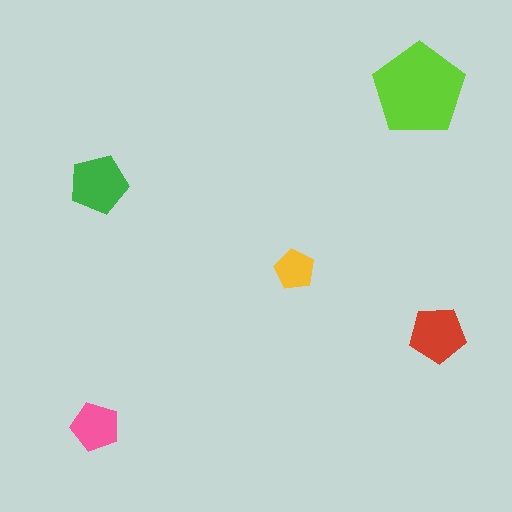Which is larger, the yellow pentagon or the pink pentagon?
The pink one.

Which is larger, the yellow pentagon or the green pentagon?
The green one.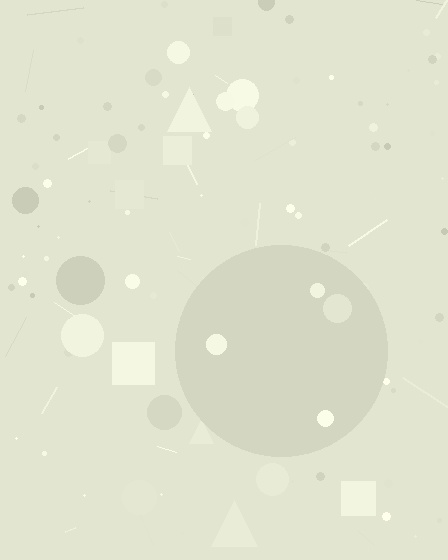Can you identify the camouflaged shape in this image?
The camouflaged shape is a circle.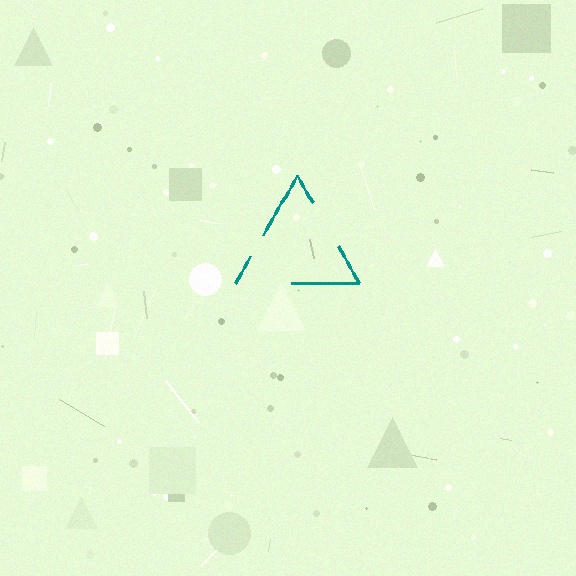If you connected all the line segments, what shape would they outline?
They would outline a triangle.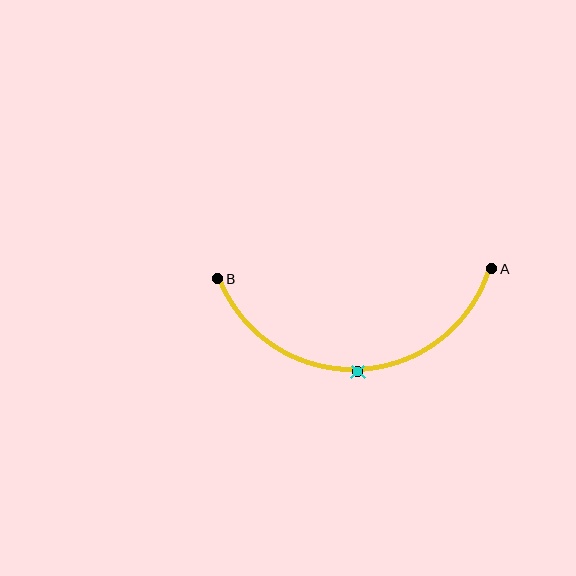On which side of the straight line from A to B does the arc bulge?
The arc bulges below the straight line connecting A and B.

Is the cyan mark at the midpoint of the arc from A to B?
Yes. The cyan mark lies on the arc at equal arc-length from both A and B — it is the arc midpoint.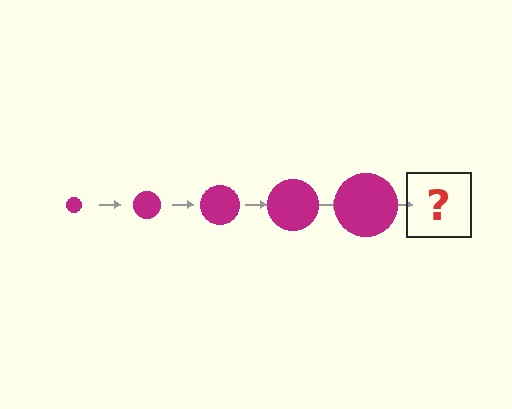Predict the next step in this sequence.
The next step is a magenta circle, larger than the previous one.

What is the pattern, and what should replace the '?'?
The pattern is that the circle gets progressively larger each step. The '?' should be a magenta circle, larger than the previous one.